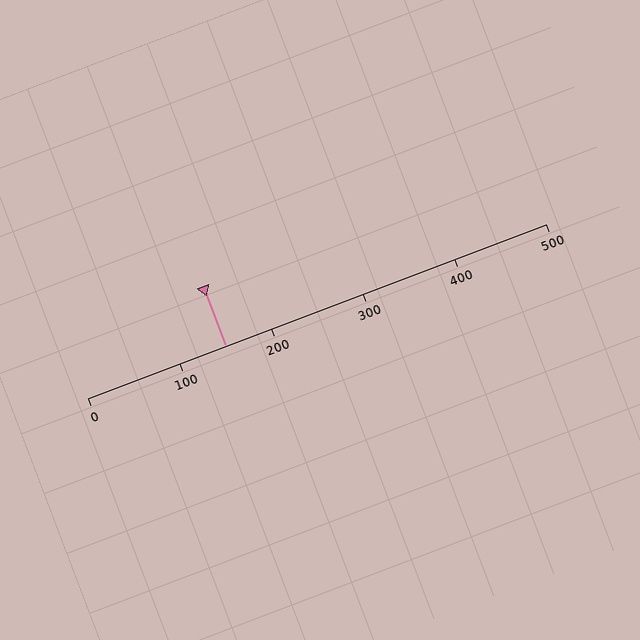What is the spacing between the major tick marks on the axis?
The major ticks are spaced 100 apart.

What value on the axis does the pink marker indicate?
The marker indicates approximately 150.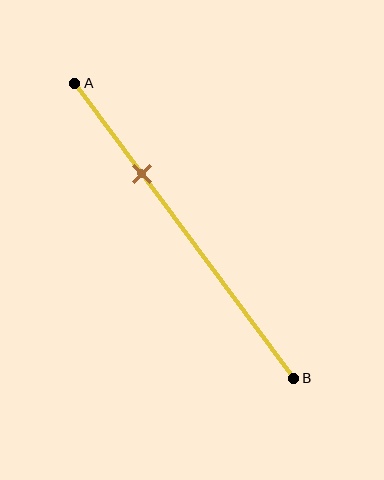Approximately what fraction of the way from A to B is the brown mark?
The brown mark is approximately 30% of the way from A to B.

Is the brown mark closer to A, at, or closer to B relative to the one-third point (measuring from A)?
The brown mark is approximately at the one-third point of segment AB.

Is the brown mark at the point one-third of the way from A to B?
Yes, the mark is approximately at the one-third point.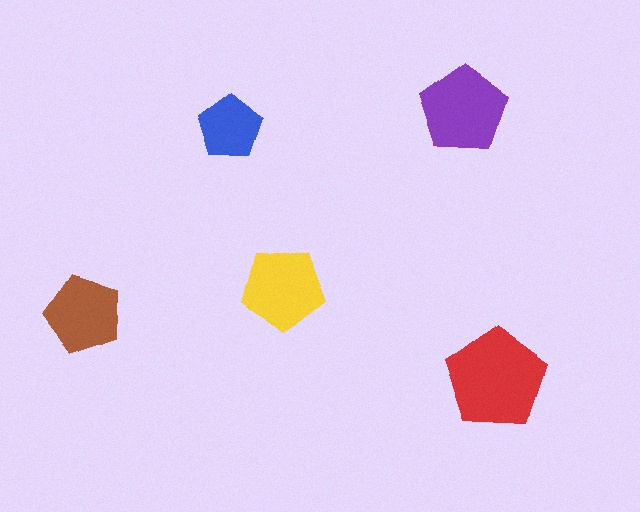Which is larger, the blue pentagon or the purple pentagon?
The purple one.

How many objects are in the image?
There are 5 objects in the image.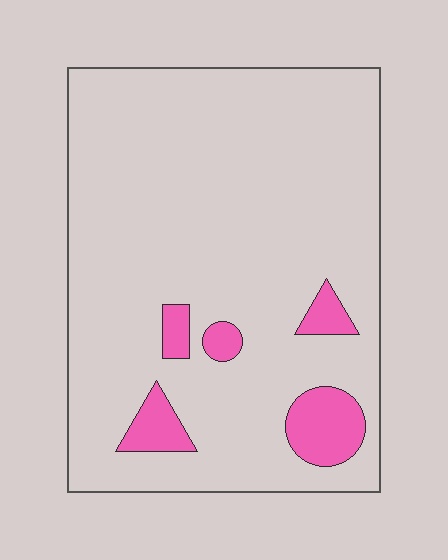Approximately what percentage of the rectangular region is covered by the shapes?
Approximately 10%.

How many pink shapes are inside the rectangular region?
5.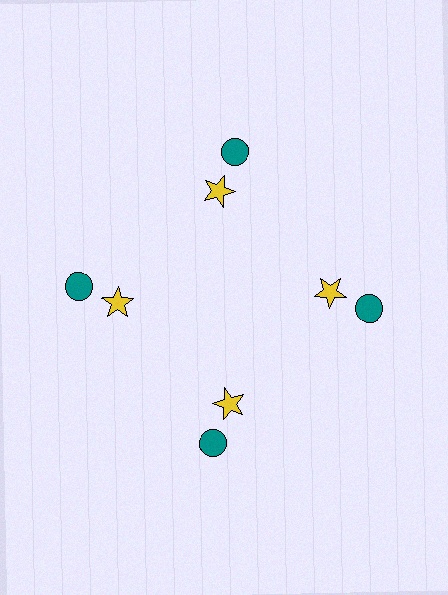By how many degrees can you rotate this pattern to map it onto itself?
The pattern maps onto itself every 90 degrees of rotation.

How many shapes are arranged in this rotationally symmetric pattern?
There are 8 shapes, arranged in 4 groups of 2.